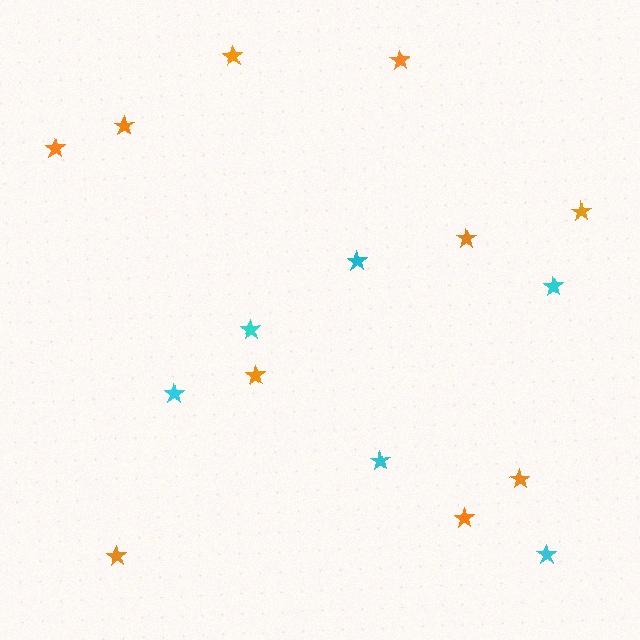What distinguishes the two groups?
There are 2 groups: one group of orange stars (10) and one group of cyan stars (6).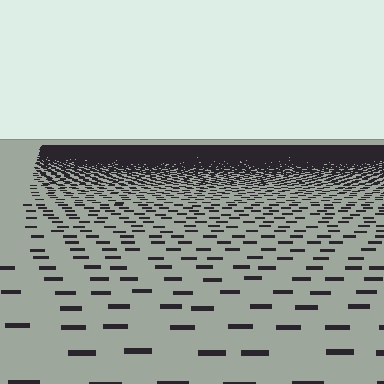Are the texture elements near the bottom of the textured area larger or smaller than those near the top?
Larger. Near the bottom, elements are closer to the viewer and appear at a bigger on-screen size.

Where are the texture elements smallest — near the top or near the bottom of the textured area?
Near the top.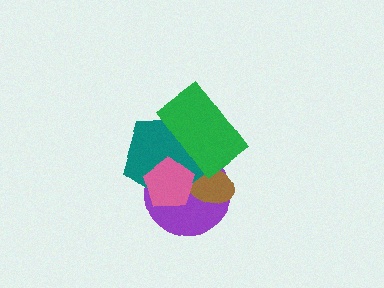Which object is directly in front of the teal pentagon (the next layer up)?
The green rectangle is directly in front of the teal pentagon.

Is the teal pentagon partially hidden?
Yes, it is partially covered by another shape.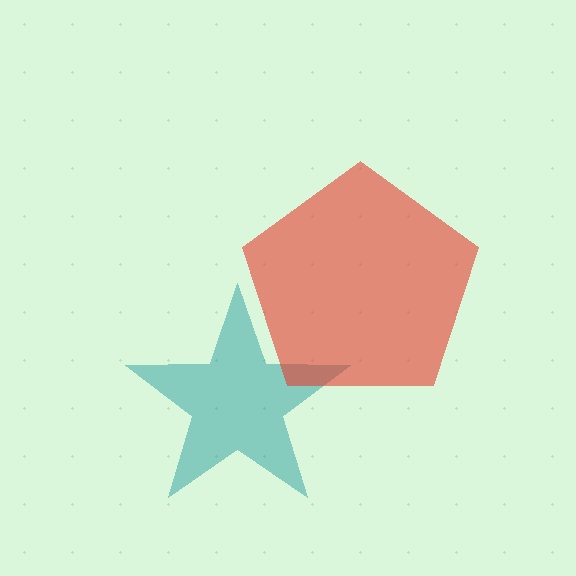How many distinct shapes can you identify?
There are 2 distinct shapes: a teal star, a red pentagon.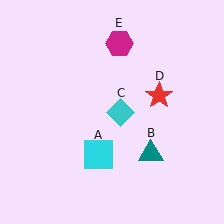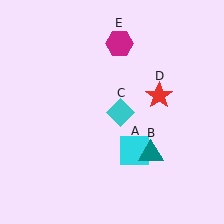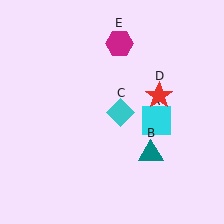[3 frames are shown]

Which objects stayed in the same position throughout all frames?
Teal triangle (object B) and cyan diamond (object C) and red star (object D) and magenta hexagon (object E) remained stationary.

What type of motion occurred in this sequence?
The cyan square (object A) rotated counterclockwise around the center of the scene.